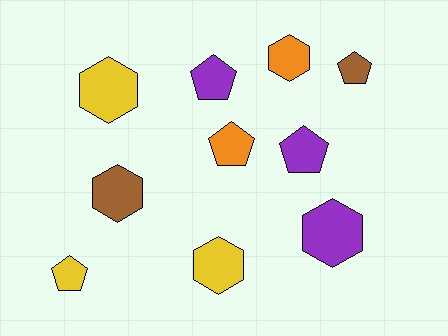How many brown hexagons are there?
There is 1 brown hexagon.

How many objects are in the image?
There are 10 objects.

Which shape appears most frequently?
Pentagon, with 5 objects.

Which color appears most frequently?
Purple, with 3 objects.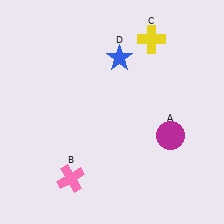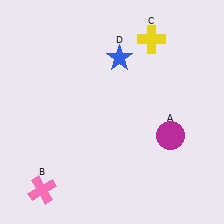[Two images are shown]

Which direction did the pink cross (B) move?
The pink cross (B) moved left.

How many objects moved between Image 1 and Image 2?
1 object moved between the two images.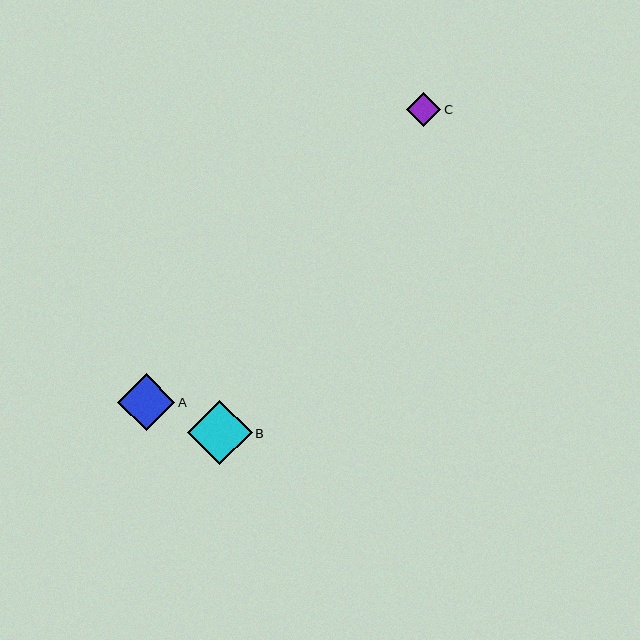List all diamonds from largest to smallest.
From largest to smallest: B, A, C.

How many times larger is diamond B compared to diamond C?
Diamond B is approximately 1.9 times the size of diamond C.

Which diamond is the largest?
Diamond B is the largest with a size of approximately 65 pixels.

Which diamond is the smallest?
Diamond C is the smallest with a size of approximately 34 pixels.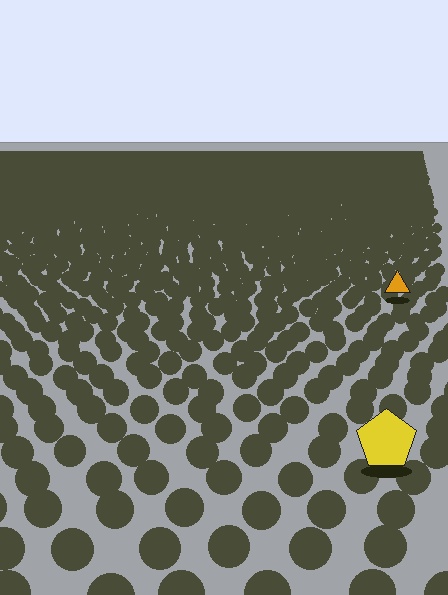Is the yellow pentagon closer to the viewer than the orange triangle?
Yes. The yellow pentagon is closer — you can tell from the texture gradient: the ground texture is coarser near it.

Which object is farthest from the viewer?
The orange triangle is farthest from the viewer. It appears smaller and the ground texture around it is denser.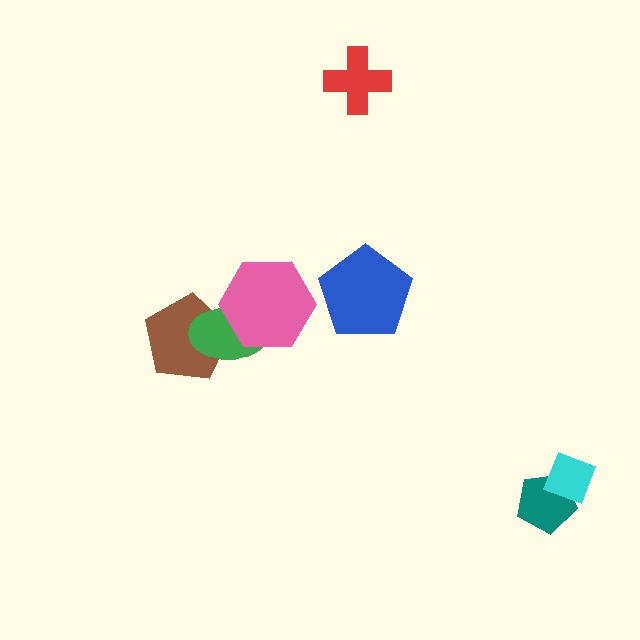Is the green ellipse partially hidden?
Yes, it is partially covered by another shape.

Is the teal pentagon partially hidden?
Yes, it is partially covered by another shape.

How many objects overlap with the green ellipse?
2 objects overlap with the green ellipse.